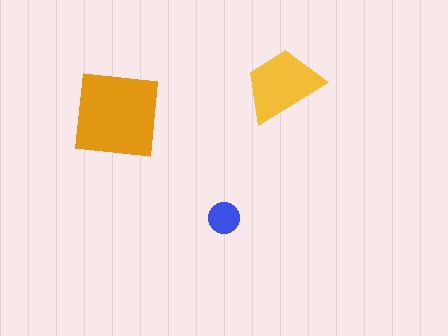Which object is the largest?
The orange square.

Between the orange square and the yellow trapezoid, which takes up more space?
The orange square.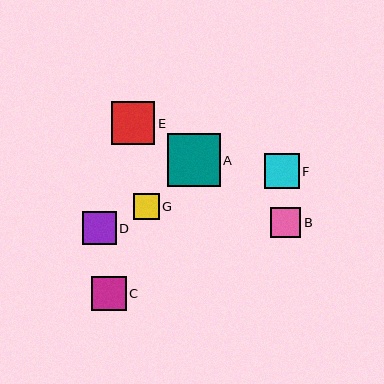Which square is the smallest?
Square G is the smallest with a size of approximately 26 pixels.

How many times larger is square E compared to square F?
Square E is approximately 1.3 times the size of square F.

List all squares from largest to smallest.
From largest to smallest: A, E, F, C, D, B, G.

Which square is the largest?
Square A is the largest with a size of approximately 53 pixels.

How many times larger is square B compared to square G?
Square B is approximately 1.2 times the size of square G.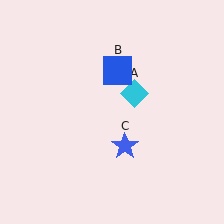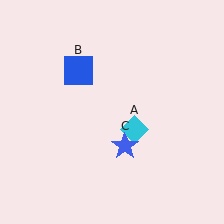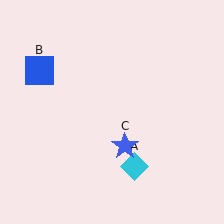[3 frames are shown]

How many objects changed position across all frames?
2 objects changed position: cyan diamond (object A), blue square (object B).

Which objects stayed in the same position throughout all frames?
Blue star (object C) remained stationary.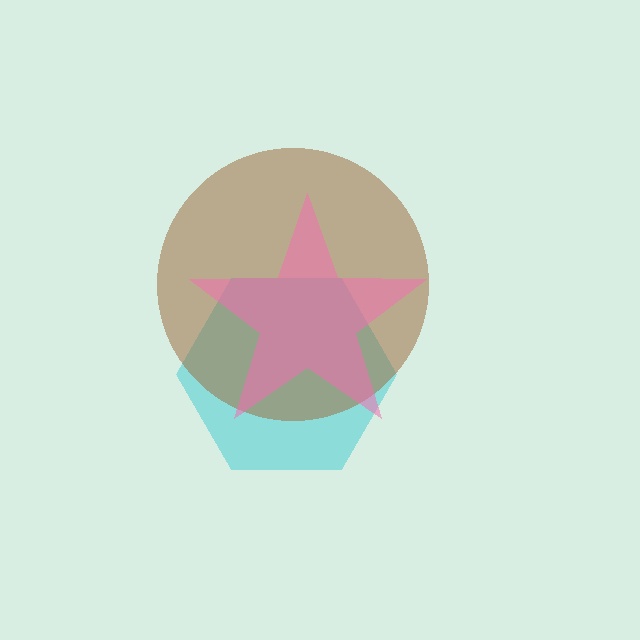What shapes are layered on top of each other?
The layered shapes are: a cyan hexagon, a brown circle, a pink star.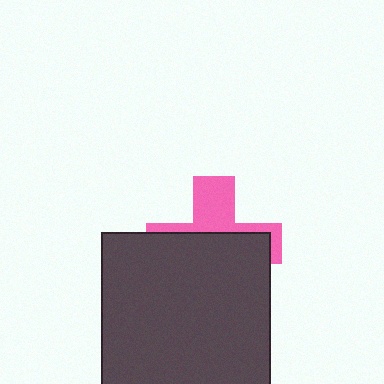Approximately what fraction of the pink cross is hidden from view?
Roughly 64% of the pink cross is hidden behind the dark gray square.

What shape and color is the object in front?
The object in front is a dark gray square.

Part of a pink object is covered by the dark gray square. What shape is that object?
It is a cross.